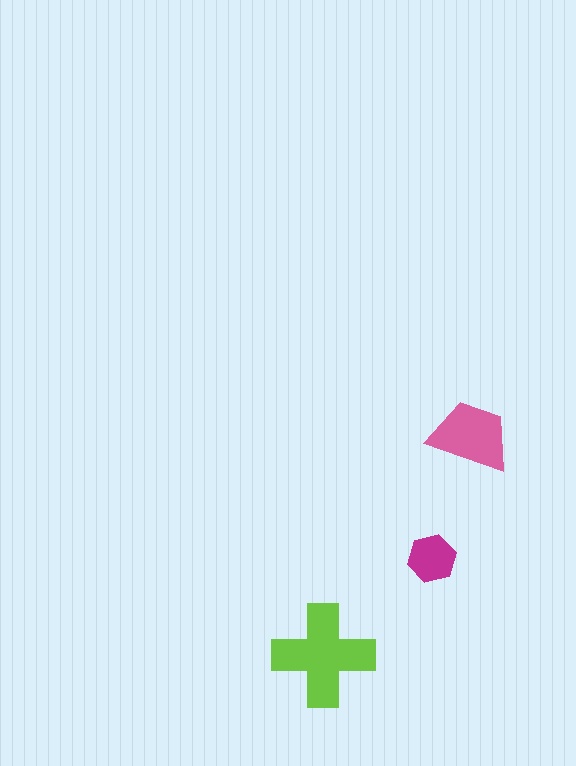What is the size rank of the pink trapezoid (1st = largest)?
2nd.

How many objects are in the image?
There are 3 objects in the image.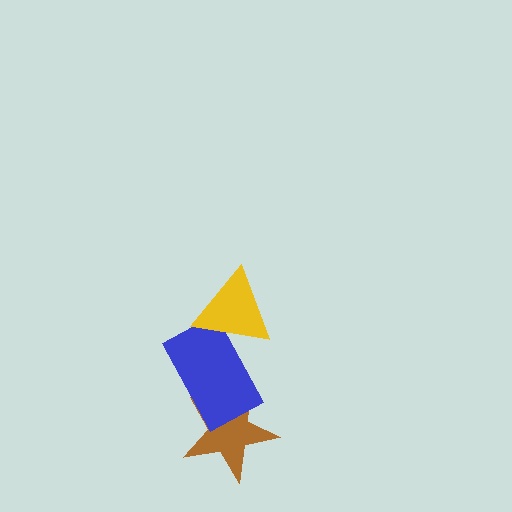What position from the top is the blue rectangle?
The blue rectangle is 2nd from the top.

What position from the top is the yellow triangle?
The yellow triangle is 1st from the top.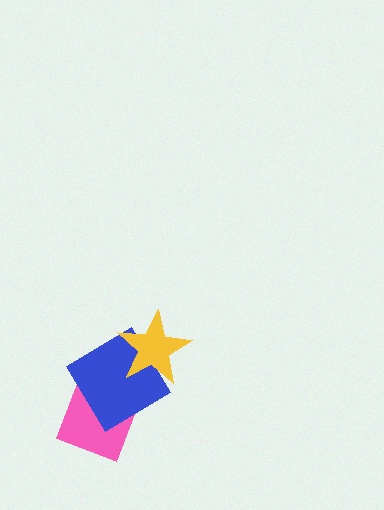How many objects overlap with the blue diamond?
2 objects overlap with the blue diamond.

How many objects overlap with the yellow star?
1 object overlaps with the yellow star.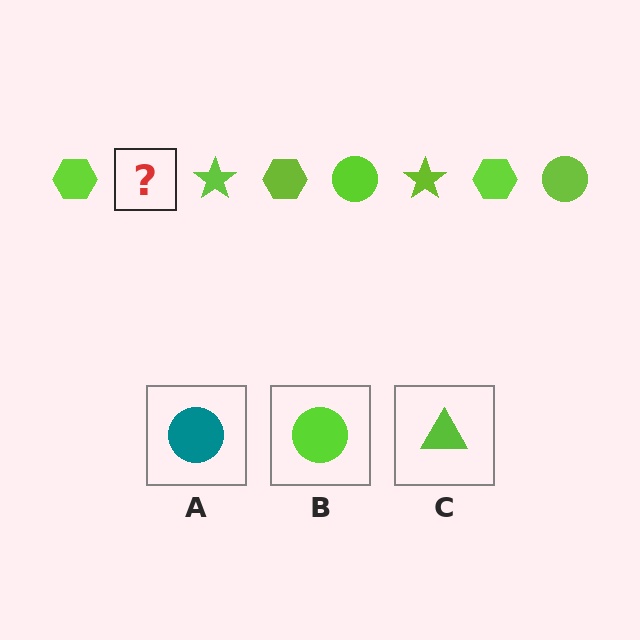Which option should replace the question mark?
Option B.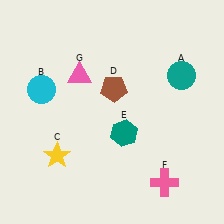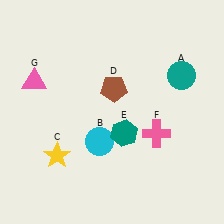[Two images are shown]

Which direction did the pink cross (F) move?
The pink cross (F) moved up.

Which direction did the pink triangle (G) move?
The pink triangle (G) moved left.